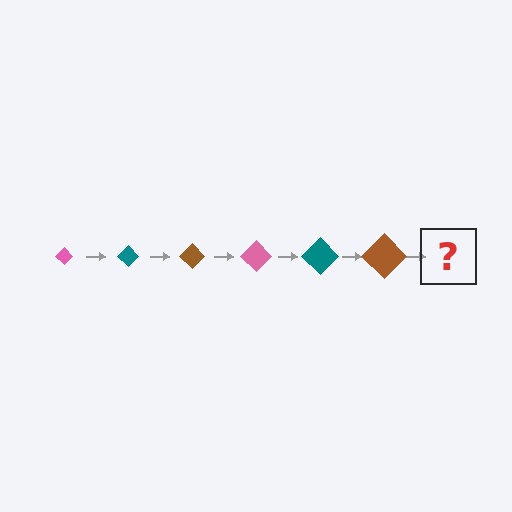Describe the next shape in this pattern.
It should be a pink diamond, larger than the previous one.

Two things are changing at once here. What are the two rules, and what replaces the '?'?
The two rules are that the diamond grows larger each step and the color cycles through pink, teal, and brown. The '?' should be a pink diamond, larger than the previous one.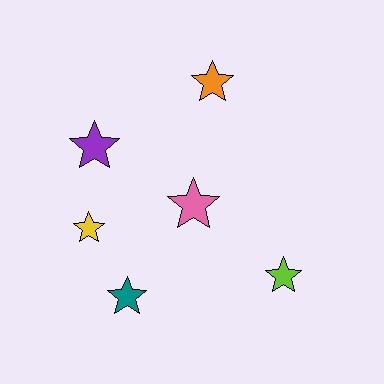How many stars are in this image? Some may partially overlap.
There are 6 stars.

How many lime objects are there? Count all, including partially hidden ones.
There is 1 lime object.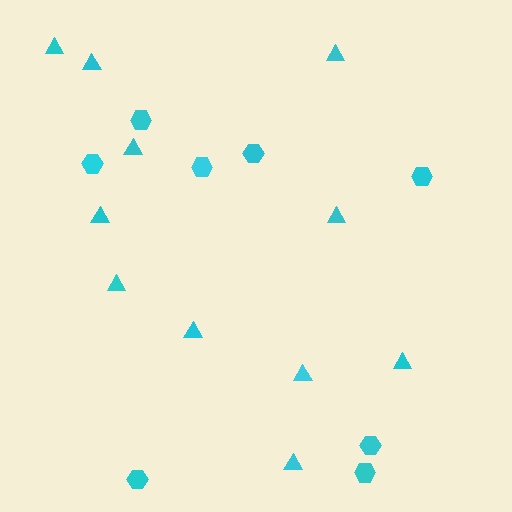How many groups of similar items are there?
There are 2 groups: one group of hexagons (8) and one group of triangles (11).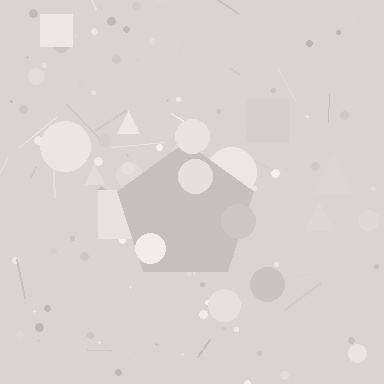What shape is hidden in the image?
A pentagon is hidden in the image.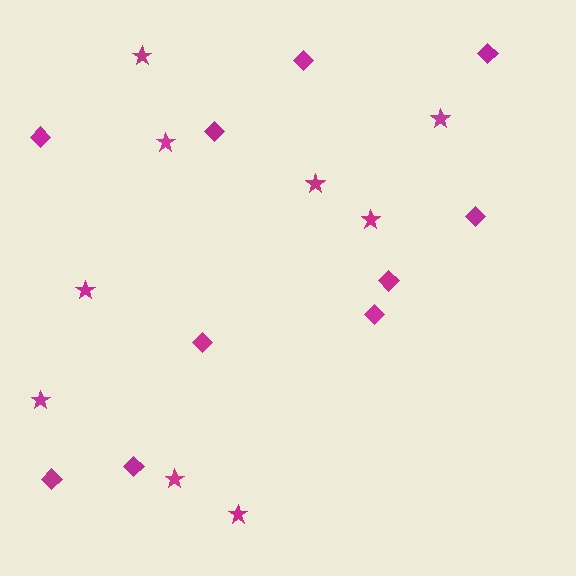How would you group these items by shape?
There are 2 groups: one group of stars (9) and one group of diamonds (10).